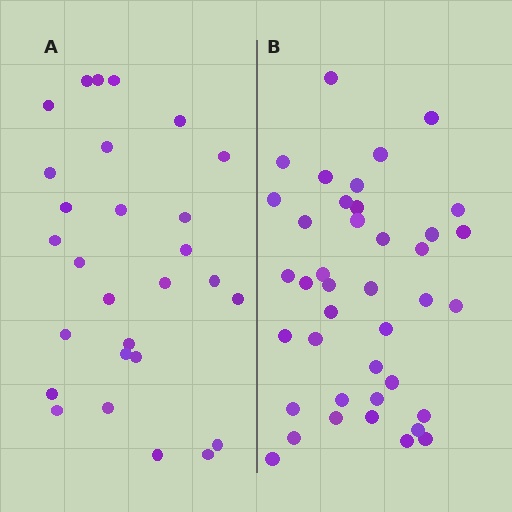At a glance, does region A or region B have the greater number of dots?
Region B (the right region) has more dots.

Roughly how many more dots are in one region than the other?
Region B has roughly 12 or so more dots than region A.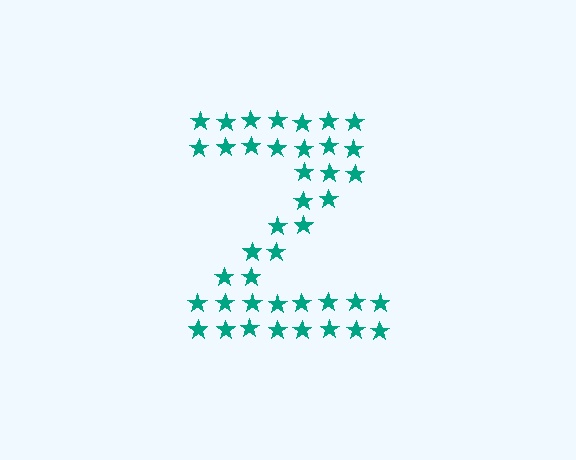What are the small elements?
The small elements are stars.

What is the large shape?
The large shape is the letter Z.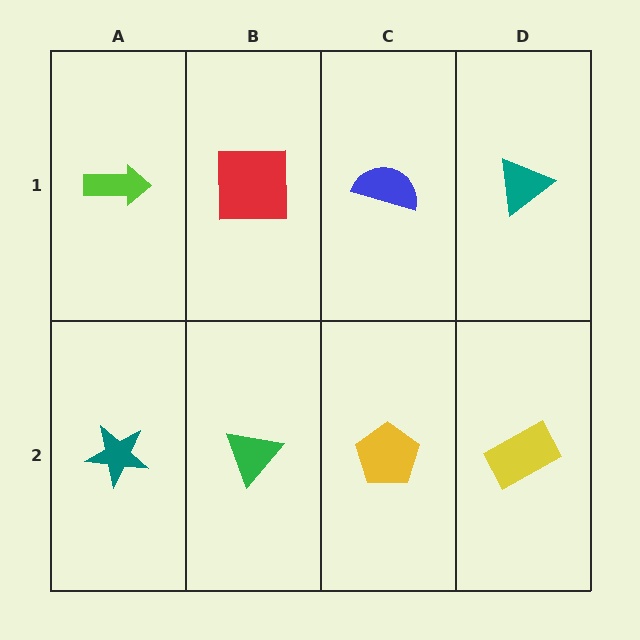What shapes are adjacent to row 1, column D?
A yellow rectangle (row 2, column D), a blue semicircle (row 1, column C).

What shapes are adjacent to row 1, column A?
A teal star (row 2, column A), a red square (row 1, column B).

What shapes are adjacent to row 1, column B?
A green triangle (row 2, column B), a lime arrow (row 1, column A), a blue semicircle (row 1, column C).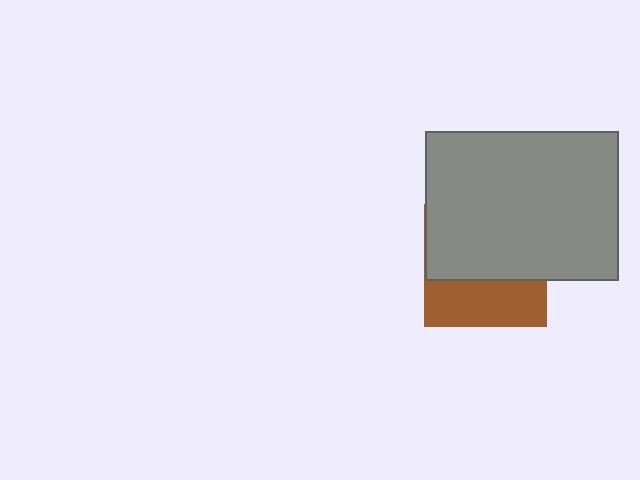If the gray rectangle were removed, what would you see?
You would see the complete brown square.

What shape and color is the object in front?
The object in front is a gray rectangle.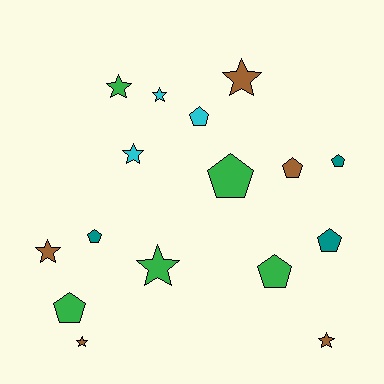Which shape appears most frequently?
Pentagon, with 8 objects.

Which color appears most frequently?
Brown, with 5 objects.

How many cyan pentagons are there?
There is 1 cyan pentagon.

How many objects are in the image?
There are 16 objects.